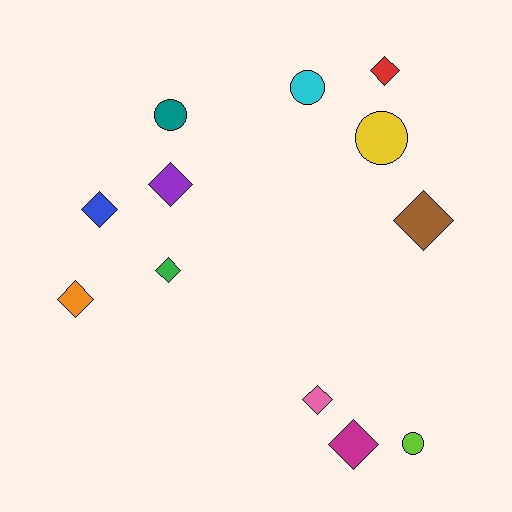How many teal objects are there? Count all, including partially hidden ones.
There is 1 teal object.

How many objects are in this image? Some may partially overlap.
There are 12 objects.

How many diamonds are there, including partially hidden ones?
There are 8 diamonds.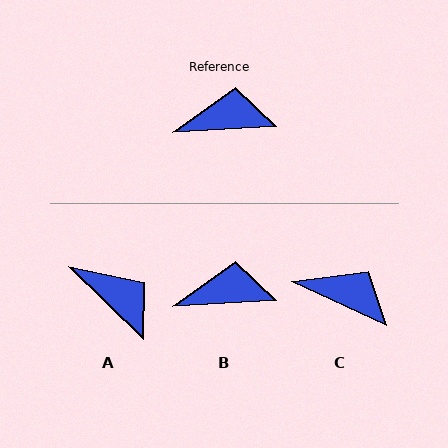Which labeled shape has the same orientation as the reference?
B.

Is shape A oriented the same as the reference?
No, it is off by about 47 degrees.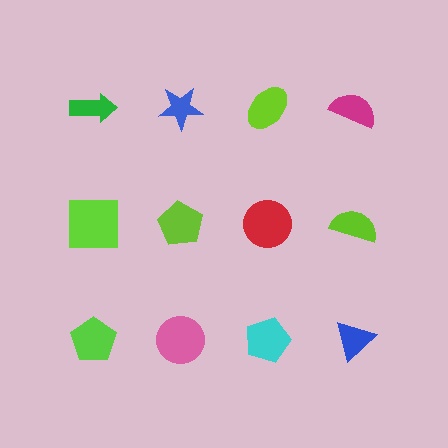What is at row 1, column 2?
A blue star.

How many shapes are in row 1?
4 shapes.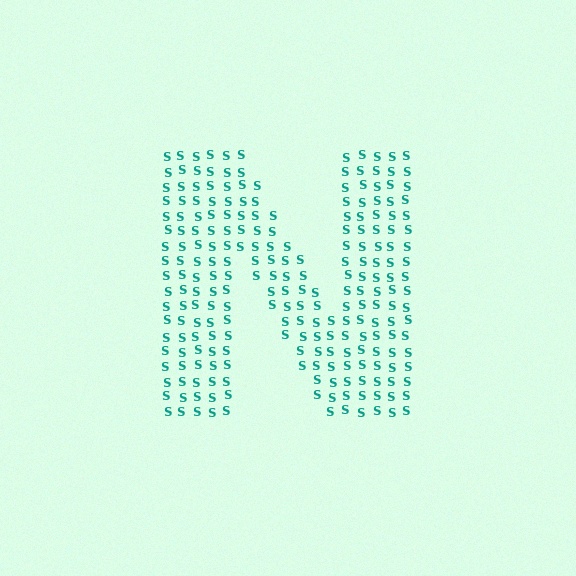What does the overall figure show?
The overall figure shows the letter N.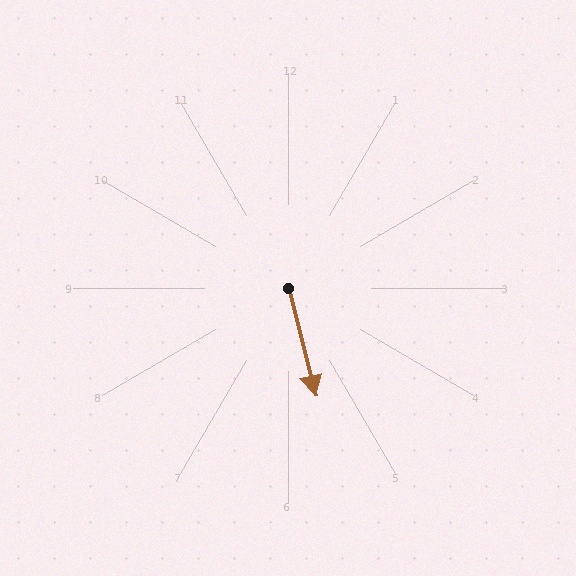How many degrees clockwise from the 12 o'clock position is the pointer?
Approximately 166 degrees.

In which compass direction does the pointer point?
South.